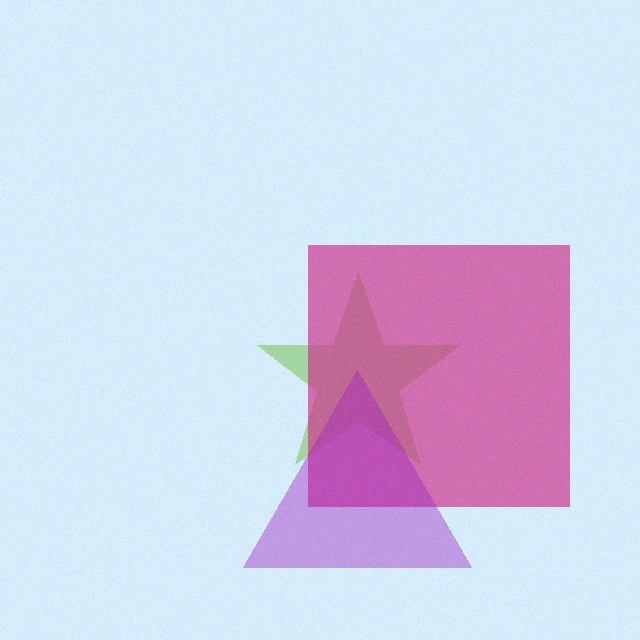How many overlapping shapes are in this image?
There are 3 overlapping shapes in the image.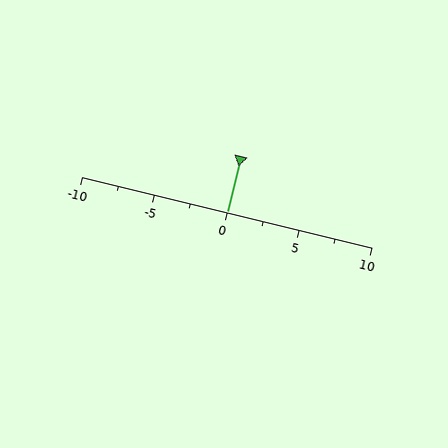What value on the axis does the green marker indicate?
The marker indicates approximately 0.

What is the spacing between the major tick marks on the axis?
The major ticks are spaced 5 apart.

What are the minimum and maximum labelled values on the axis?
The axis runs from -10 to 10.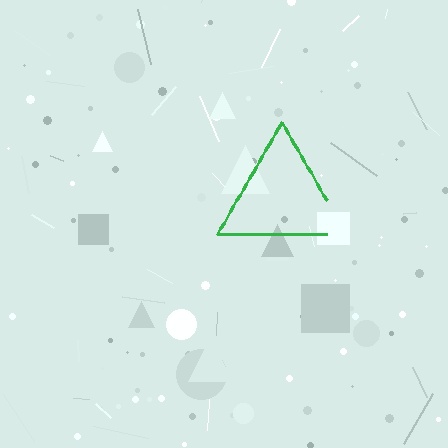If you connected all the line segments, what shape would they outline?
They would outline a triangle.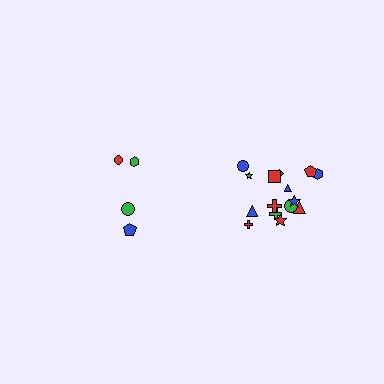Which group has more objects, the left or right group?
The right group.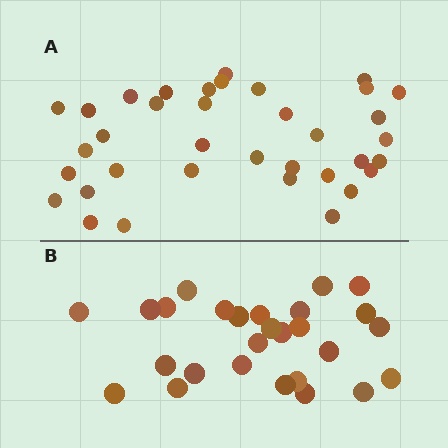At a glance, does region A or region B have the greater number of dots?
Region A (the top region) has more dots.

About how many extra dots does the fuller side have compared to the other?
Region A has roughly 8 or so more dots than region B.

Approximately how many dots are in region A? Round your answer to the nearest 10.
About 40 dots. (The exact count is 36, which rounds to 40.)